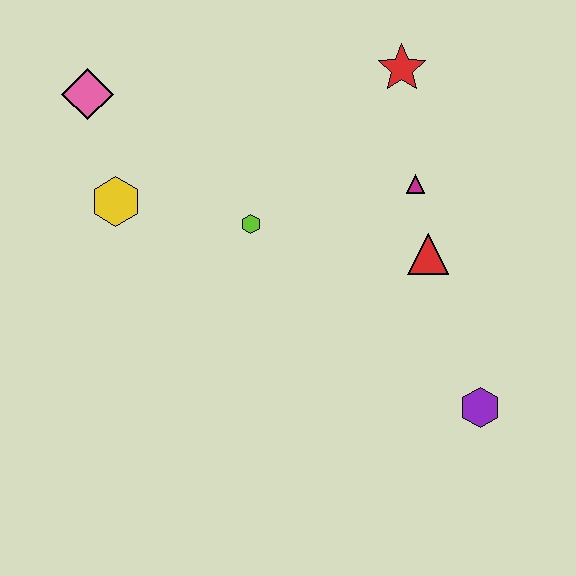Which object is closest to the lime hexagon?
The yellow hexagon is closest to the lime hexagon.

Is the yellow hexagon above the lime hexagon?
Yes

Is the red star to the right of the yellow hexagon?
Yes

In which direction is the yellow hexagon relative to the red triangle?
The yellow hexagon is to the left of the red triangle.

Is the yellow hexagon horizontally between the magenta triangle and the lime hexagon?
No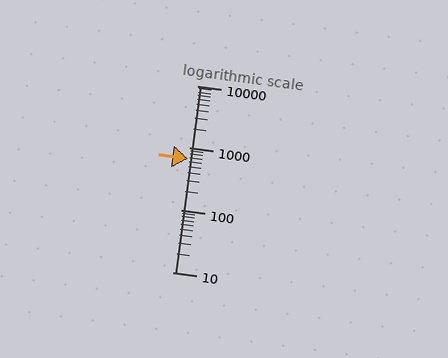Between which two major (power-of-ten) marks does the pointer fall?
The pointer is between 100 and 1000.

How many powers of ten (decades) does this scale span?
The scale spans 3 decades, from 10 to 10000.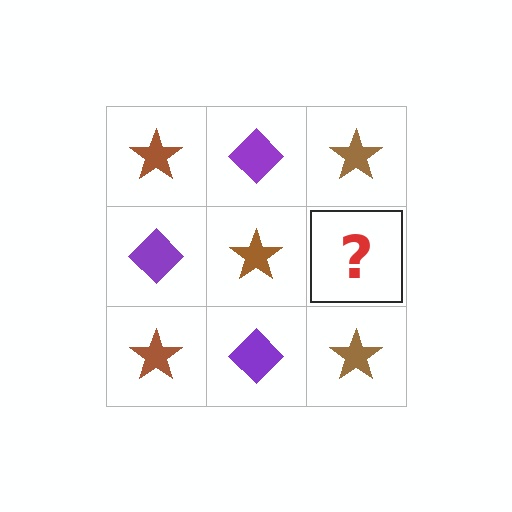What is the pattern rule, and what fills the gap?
The rule is that it alternates brown star and purple diamond in a checkerboard pattern. The gap should be filled with a purple diamond.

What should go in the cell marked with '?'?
The missing cell should contain a purple diamond.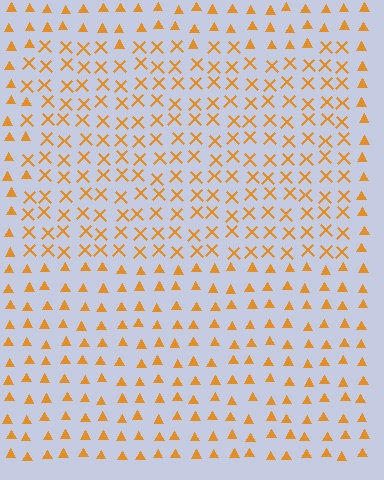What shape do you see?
I see a rectangle.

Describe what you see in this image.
The image is filled with small orange elements arranged in a uniform grid. A rectangle-shaped region contains X marks, while the surrounding area contains triangles. The boundary is defined purely by the change in element shape.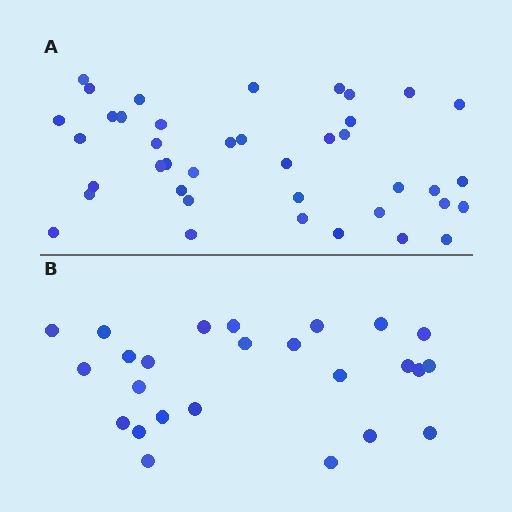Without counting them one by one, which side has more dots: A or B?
Region A (the top region) has more dots.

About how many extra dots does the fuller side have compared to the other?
Region A has approximately 15 more dots than region B.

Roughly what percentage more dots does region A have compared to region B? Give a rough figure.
About 60% more.